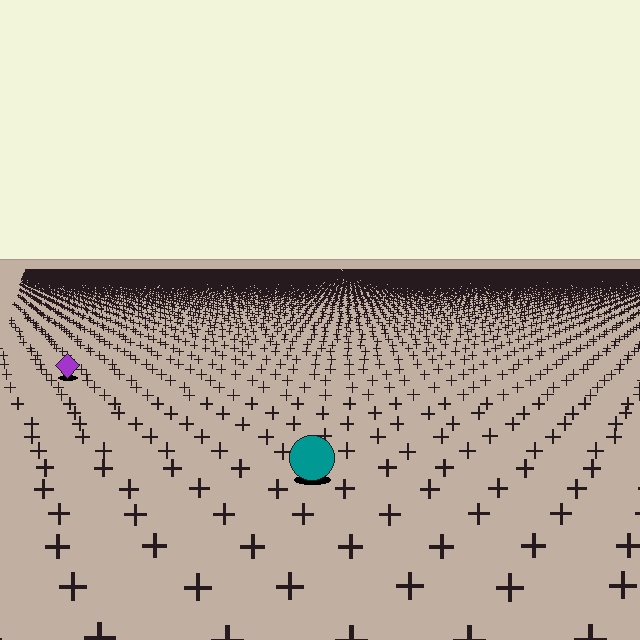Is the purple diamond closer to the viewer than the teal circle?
No. The teal circle is closer — you can tell from the texture gradient: the ground texture is coarser near it.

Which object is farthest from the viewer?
The purple diamond is farthest from the viewer. It appears smaller and the ground texture around it is denser.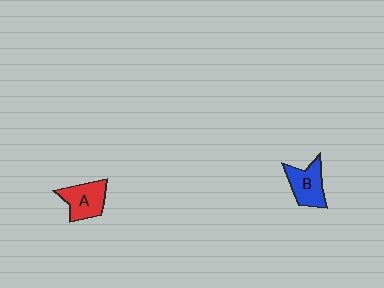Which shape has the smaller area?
Shape B (blue).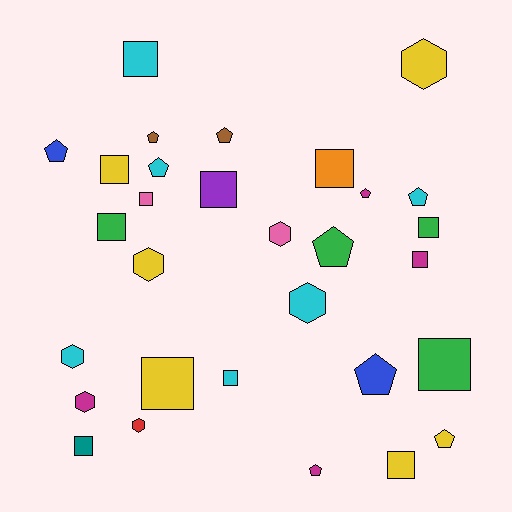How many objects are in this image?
There are 30 objects.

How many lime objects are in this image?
There are no lime objects.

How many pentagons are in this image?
There are 10 pentagons.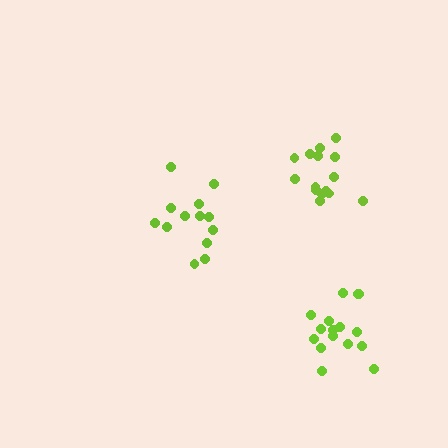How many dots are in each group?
Group 1: 15 dots, Group 2: 13 dots, Group 3: 16 dots (44 total).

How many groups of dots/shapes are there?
There are 3 groups.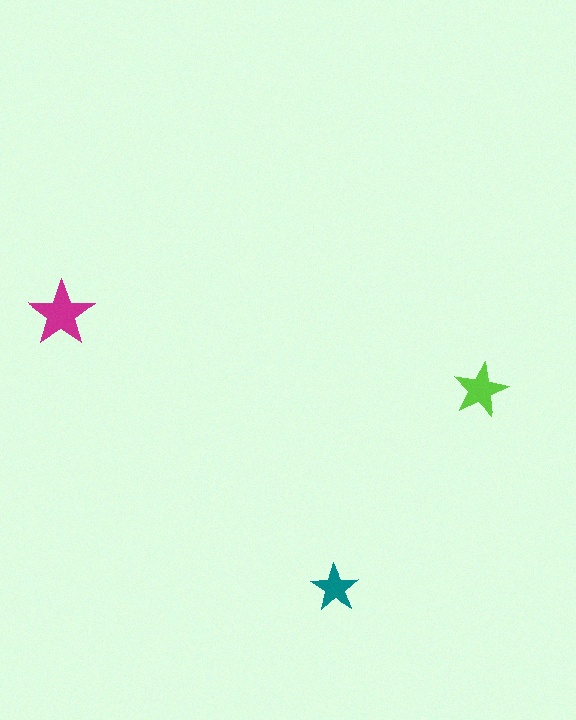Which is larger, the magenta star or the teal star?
The magenta one.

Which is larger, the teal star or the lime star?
The lime one.